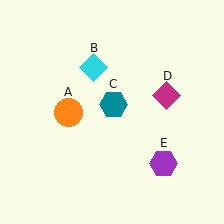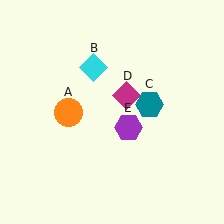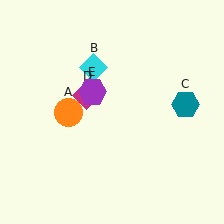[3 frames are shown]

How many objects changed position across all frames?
3 objects changed position: teal hexagon (object C), magenta diamond (object D), purple hexagon (object E).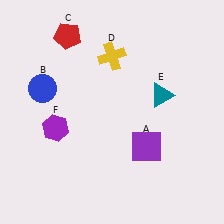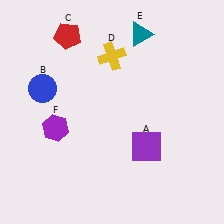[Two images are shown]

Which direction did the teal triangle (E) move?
The teal triangle (E) moved up.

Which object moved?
The teal triangle (E) moved up.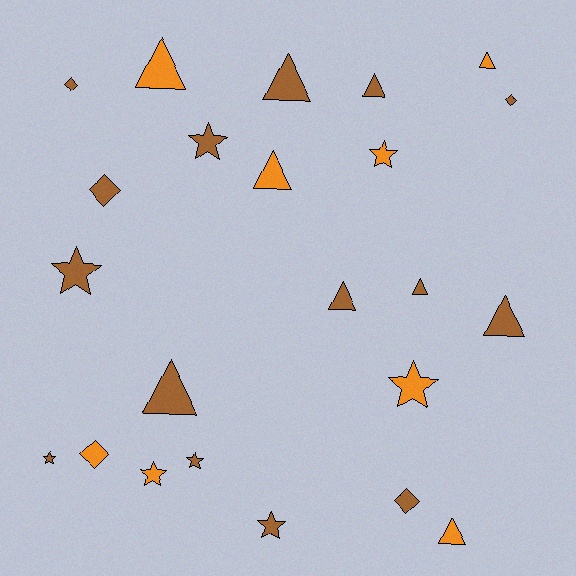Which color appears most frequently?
Brown, with 15 objects.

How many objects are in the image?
There are 23 objects.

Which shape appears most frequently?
Triangle, with 10 objects.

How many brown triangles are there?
There are 6 brown triangles.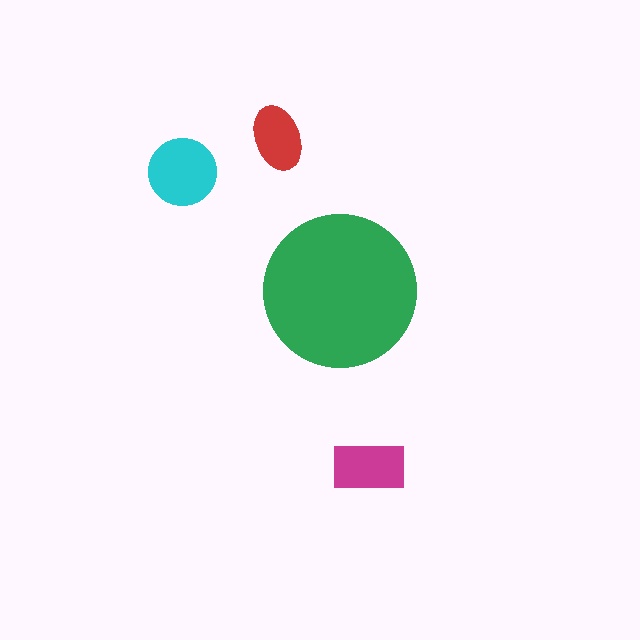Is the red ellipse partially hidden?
No, the red ellipse is fully visible.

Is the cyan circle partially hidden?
No, the cyan circle is fully visible.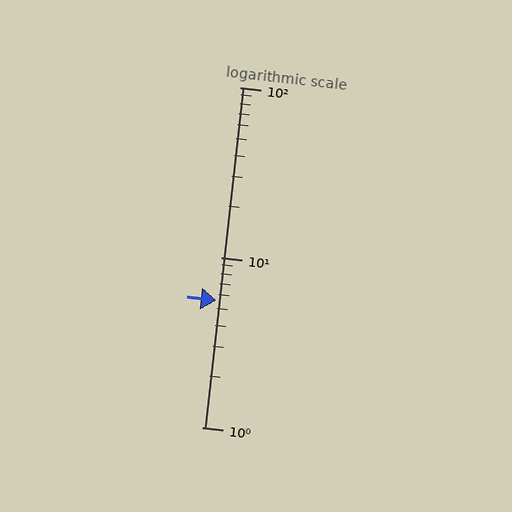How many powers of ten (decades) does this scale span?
The scale spans 2 decades, from 1 to 100.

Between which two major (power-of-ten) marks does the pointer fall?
The pointer is between 1 and 10.